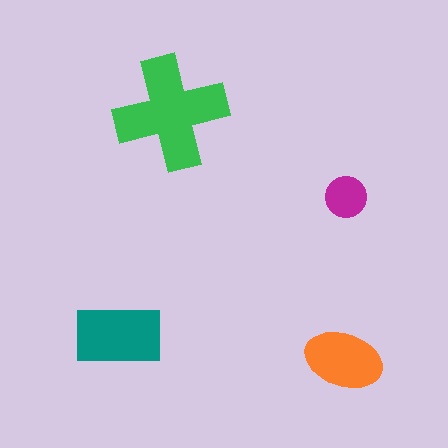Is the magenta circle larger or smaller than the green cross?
Smaller.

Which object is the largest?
The green cross.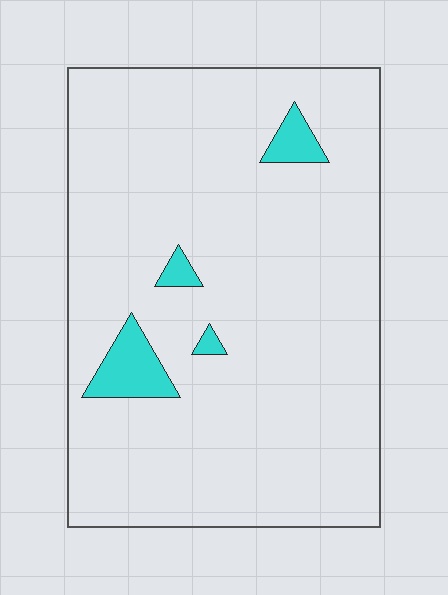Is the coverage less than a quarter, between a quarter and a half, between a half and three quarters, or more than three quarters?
Less than a quarter.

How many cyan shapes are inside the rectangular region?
4.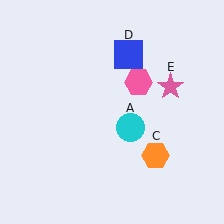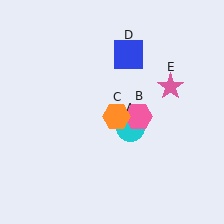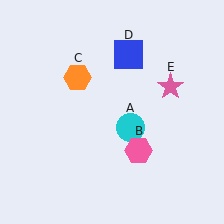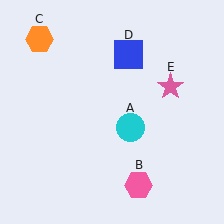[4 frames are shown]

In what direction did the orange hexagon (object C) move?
The orange hexagon (object C) moved up and to the left.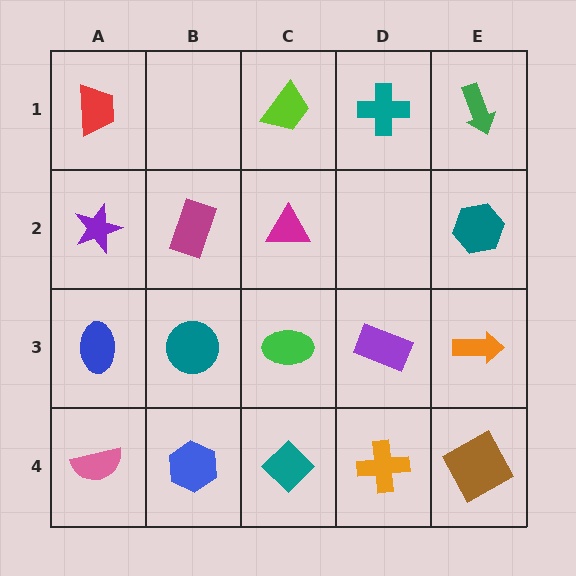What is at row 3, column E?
An orange arrow.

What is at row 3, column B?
A teal circle.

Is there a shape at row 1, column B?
No, that cell is empty.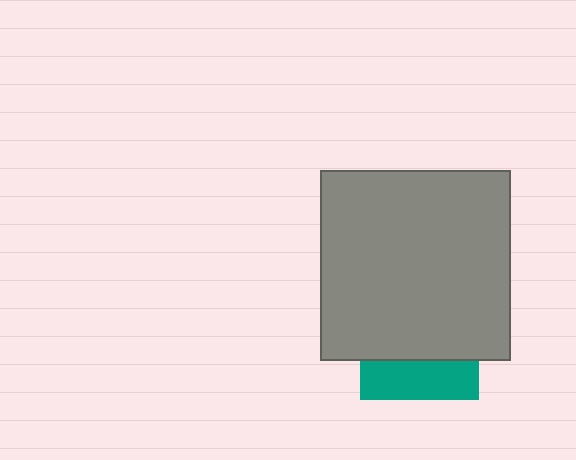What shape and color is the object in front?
The object in front is a gray square.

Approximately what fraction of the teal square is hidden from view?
Roughly 68% of the teal square is hidden behind the gray square.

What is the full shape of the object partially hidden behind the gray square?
The partially hidden object is a teal square.